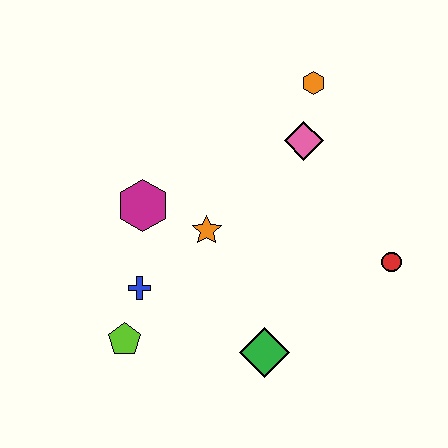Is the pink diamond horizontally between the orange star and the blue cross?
No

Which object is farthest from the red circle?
The lime pentagon is farthest from the red circle.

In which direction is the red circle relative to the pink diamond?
The red circle is below the pink diamond.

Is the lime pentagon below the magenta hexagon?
Yes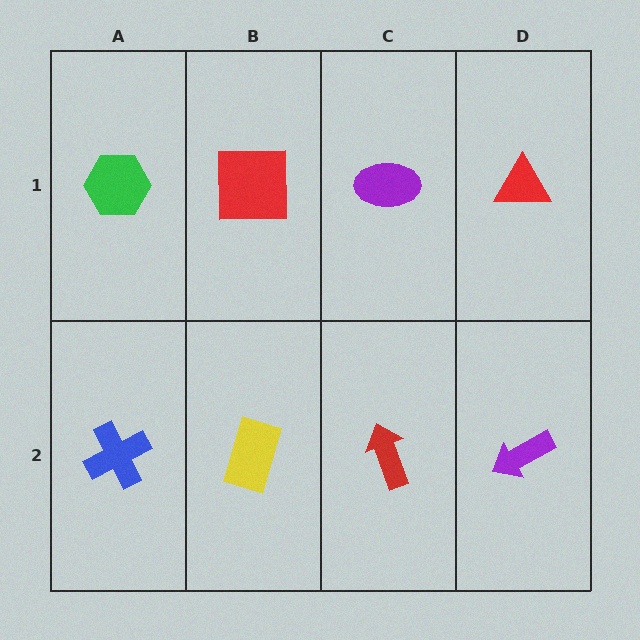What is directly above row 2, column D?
A red triangle.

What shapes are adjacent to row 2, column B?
A red square (row 1, column B), a blue cross (row 2, column A), a red arrow (row 2, column C).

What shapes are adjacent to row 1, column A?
A blue cross (row 2, column A), a red square (row 1, column B).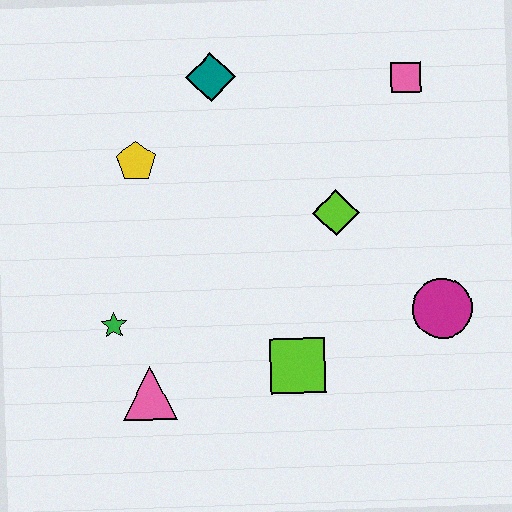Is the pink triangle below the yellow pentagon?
Yes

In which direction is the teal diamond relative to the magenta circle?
The teal diamond is above the magenta circle.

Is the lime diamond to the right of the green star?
Yes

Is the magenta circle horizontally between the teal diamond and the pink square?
No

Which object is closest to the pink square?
The lime diamond is closest to the pink square.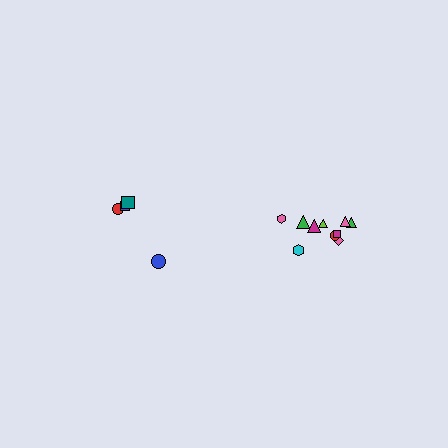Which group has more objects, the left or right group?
The right group.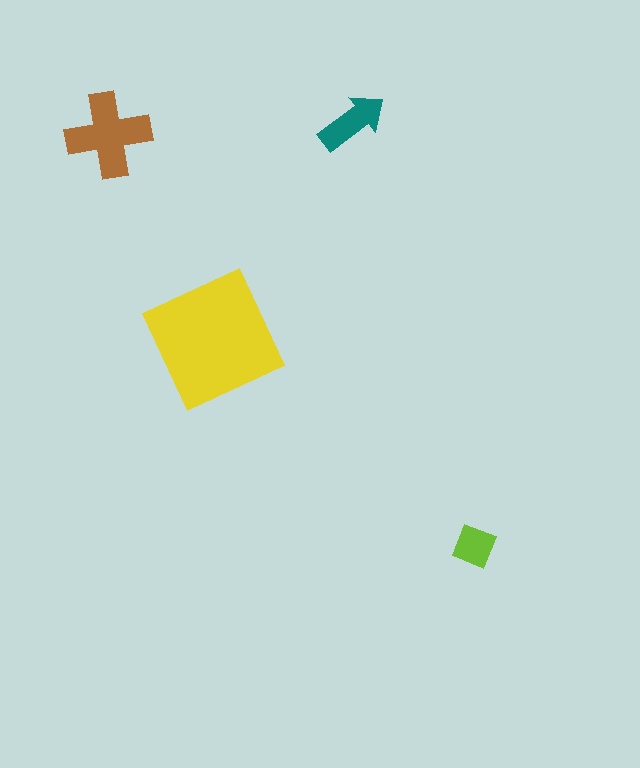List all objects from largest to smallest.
The yellow square, the brown cross, the teal arrow, the lime diamond.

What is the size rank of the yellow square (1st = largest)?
1st.